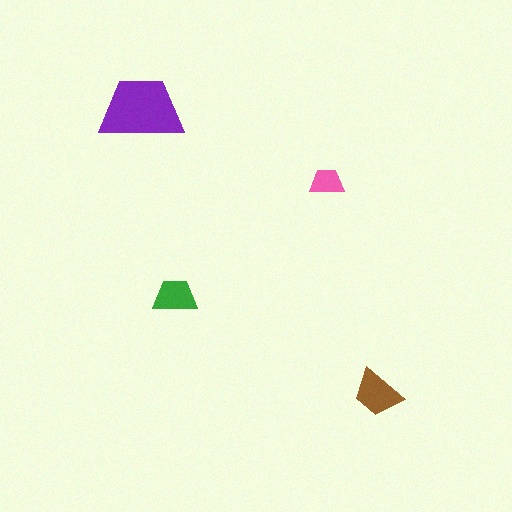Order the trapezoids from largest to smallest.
the purple one, the brown one, the green one, the pink one.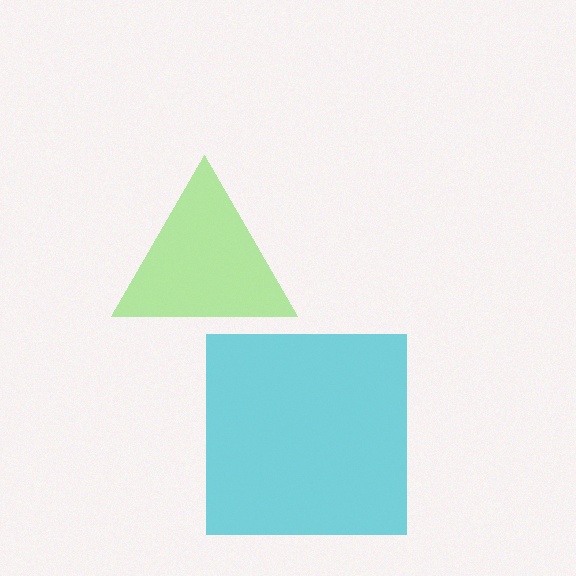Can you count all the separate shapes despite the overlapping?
Yes, there are 2 separate shapes.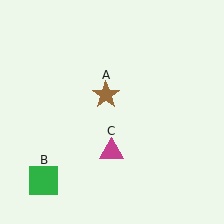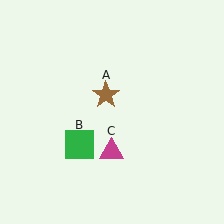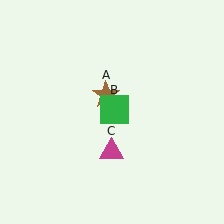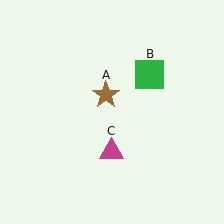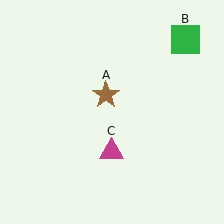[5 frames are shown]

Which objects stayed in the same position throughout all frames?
Brown star (object A) and magenta triangle (object C) remained stationary.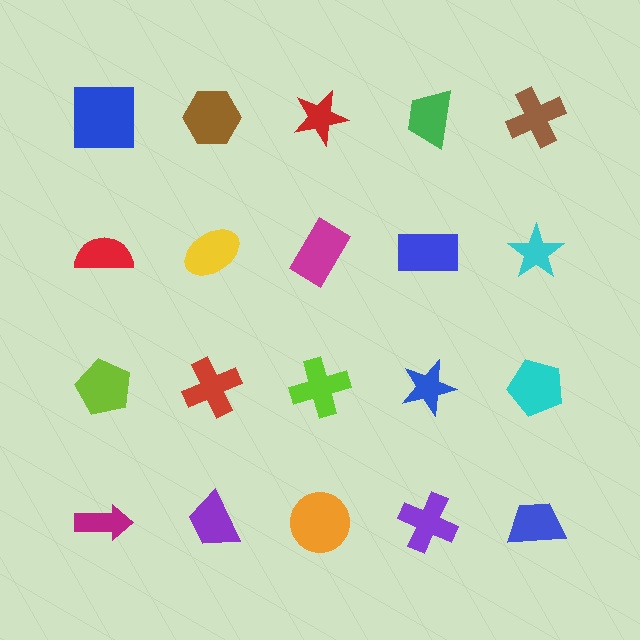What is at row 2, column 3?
A magenta rectangle.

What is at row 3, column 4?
A blue star.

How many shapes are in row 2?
5 shapes.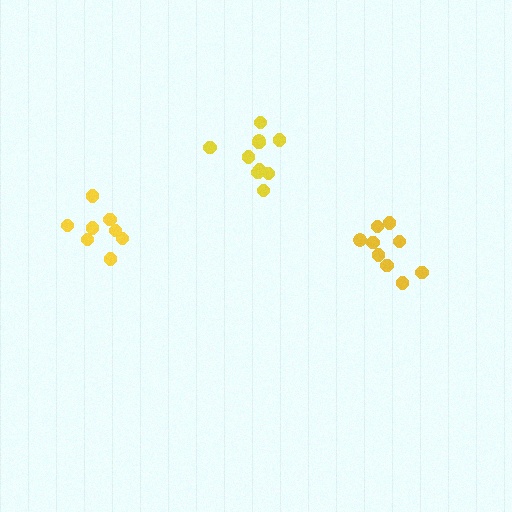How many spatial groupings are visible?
There are 3 spatial groupings.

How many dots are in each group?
Group 1: 9 dots, Group 2: 8 dots, Group 3: 10 dots (27 total).